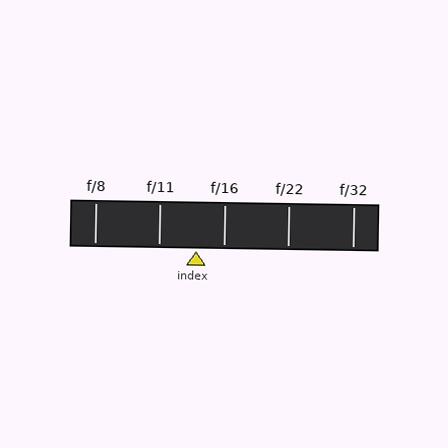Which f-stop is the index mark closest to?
The index mark is closest to f/16.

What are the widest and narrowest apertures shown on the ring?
The widest aperture shown is f/8 and the narrowest is f/32.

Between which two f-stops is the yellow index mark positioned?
The index mark is between f/11 and f/16.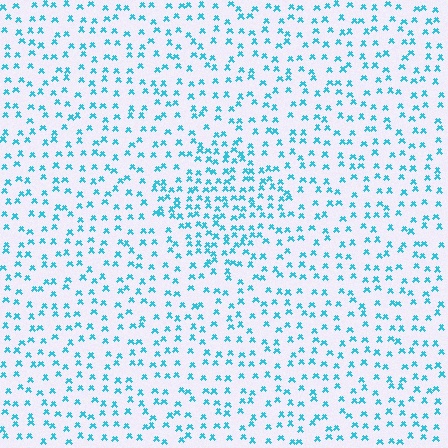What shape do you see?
I see a diamond.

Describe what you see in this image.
The image contains small cyan elements arranged at two different densities. A diamond-shaped region is visible where the elements are more densely packed than the surrounding area.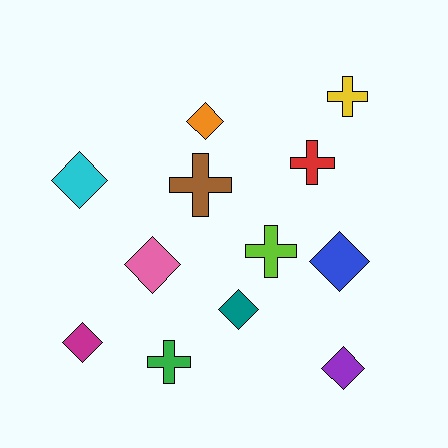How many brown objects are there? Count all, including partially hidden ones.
There is 1 brown object.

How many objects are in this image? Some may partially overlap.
There are 12 objects.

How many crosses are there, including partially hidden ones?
There are 5 crosses.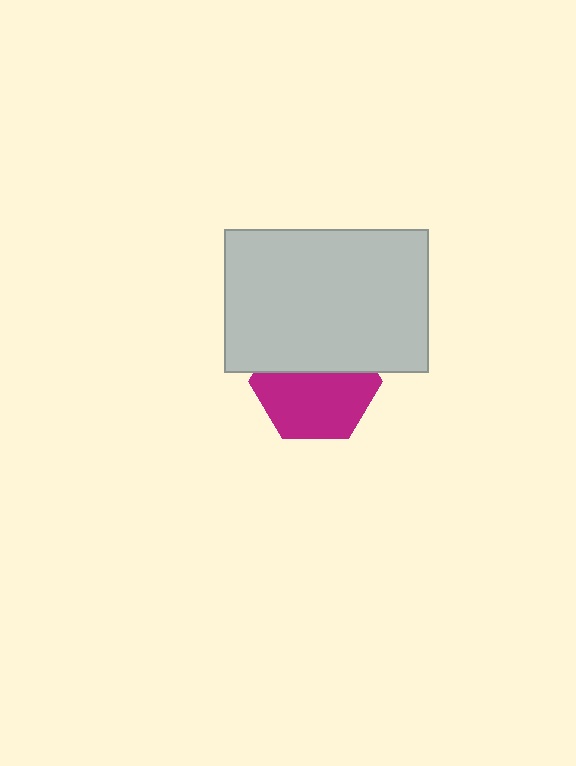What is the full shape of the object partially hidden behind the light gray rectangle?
The partially hidden object is a magenta hexagon.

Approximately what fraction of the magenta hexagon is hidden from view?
Roughly 41% of the magenta hexagon is hidden behind the light gray rectangle.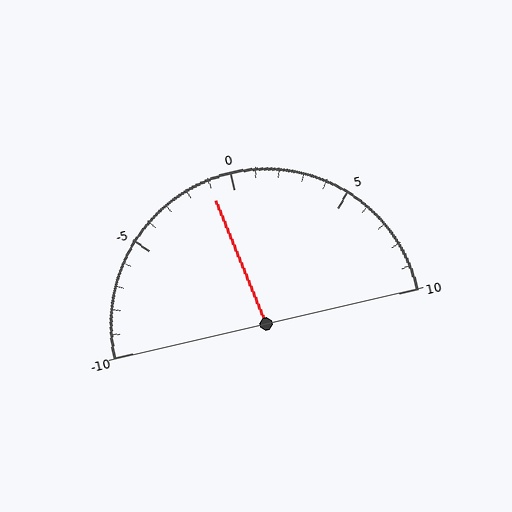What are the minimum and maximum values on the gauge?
The gauge ranges from -10 to 10.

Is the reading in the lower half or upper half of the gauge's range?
The reading is in the lower half of the range (-10 to 10).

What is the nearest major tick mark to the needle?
The nearest major tick mark is 0.